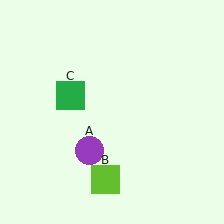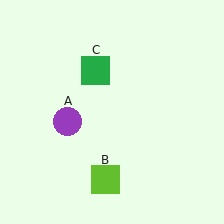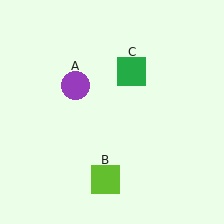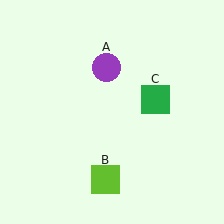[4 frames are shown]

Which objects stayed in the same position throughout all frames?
Lime square (object B) remained stationary.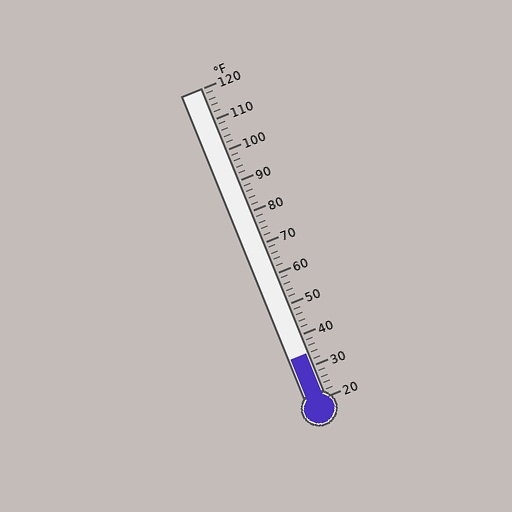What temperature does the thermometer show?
The thermometer shows approximately 34°F.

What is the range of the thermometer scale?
The thermometer scale ranges from 20°F to 120°F.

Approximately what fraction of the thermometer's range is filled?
The thermometer is filled to approximately 15% of its range.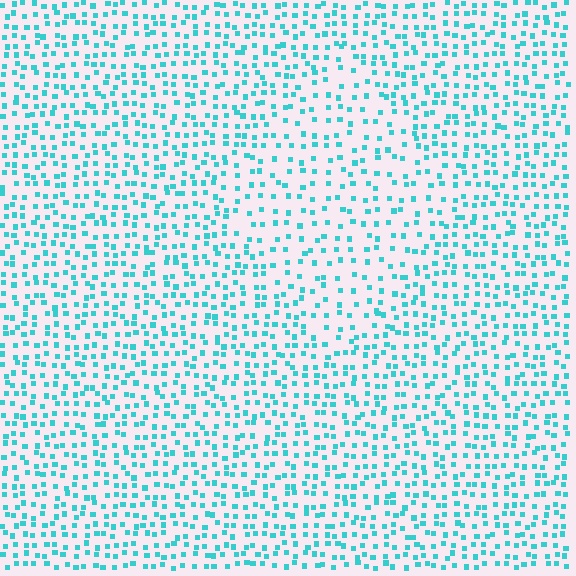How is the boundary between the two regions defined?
The boundary is defined by a change in element density (approximately 1.6x ratio). All elements are the same color, size, and shape.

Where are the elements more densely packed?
The elements are more densely packed outside the diamond boundary.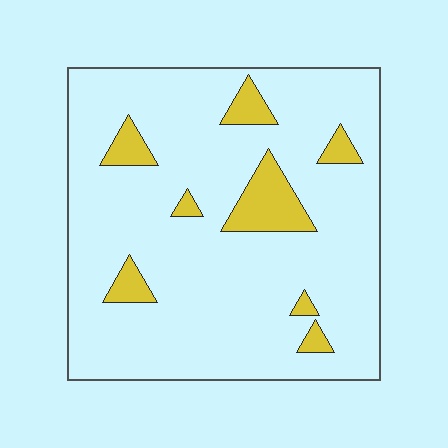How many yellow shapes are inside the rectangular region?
8.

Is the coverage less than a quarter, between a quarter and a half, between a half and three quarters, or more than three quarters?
Less than a quarter.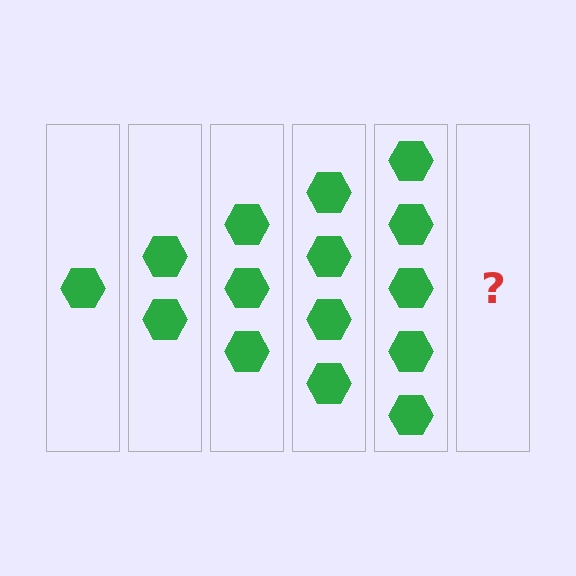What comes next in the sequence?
The next element should be 6 hexagons.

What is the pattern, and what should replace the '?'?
The pattern is that each step adds one more hexagon. The '?' should be 6 hexagons.